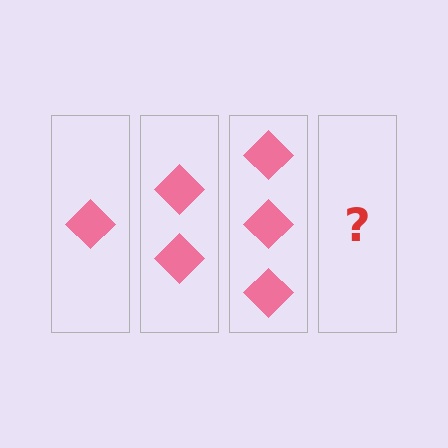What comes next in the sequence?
The next element should be 4 diamonds.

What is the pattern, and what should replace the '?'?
The pattern is that each step adds one more diamond. The '?' should be 4 diamonds.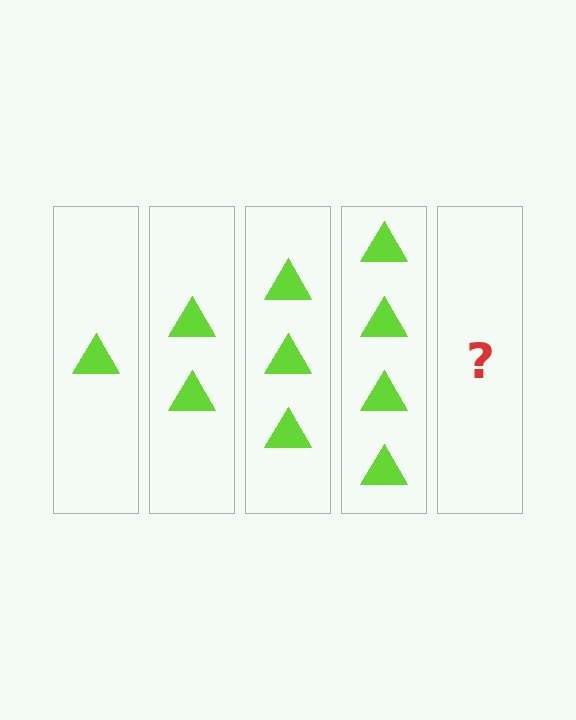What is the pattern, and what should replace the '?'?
The pattern is that each step adds one more triangle. The '?' should be 5 triangles.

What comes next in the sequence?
The next element should be 5 triangles.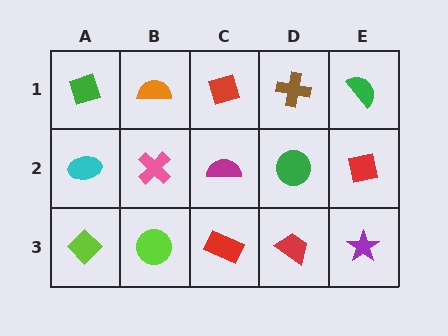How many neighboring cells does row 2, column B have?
4.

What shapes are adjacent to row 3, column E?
A red square (row 2, column E), a red trapezoid (row 3, column D).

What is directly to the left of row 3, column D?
A red rectangle.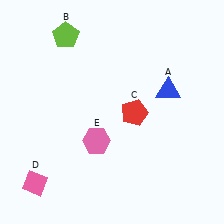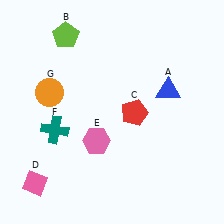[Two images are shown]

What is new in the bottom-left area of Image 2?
A teal cross (F) was added in the bottom-left area of Image 2.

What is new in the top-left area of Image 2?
An orange circle (G) was added in the top-left area of Image 2.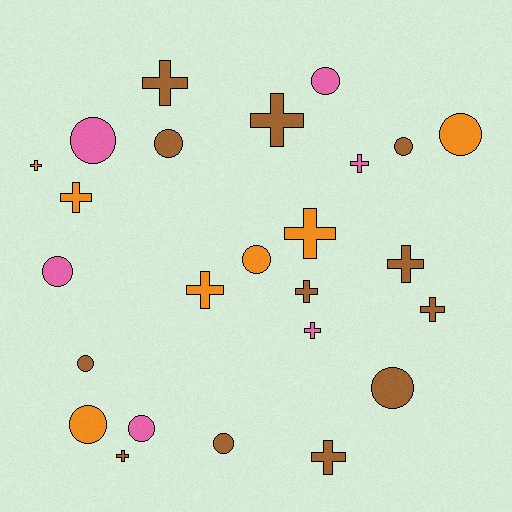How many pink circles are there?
There are 4 pink circles.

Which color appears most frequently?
Brown, with 12 objects.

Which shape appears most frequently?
Cross, with 13 objects.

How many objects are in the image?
There are 25 objects.